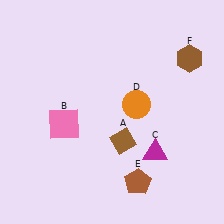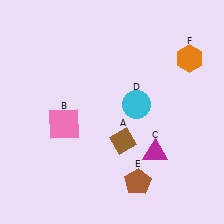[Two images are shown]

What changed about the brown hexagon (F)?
In Image 1, F is brown. In Image 2, it changed to orange.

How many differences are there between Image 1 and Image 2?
There are 2 differences between the two images.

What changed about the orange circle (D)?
In Image 1, D is orange. In Image 2, it changed to cyan.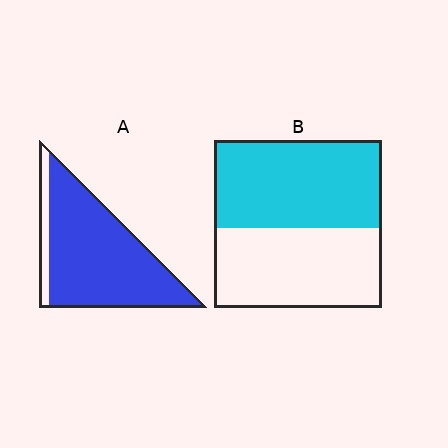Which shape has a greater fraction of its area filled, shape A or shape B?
Shape A.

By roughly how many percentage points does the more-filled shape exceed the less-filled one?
By roughly 35 percentage points (A over B).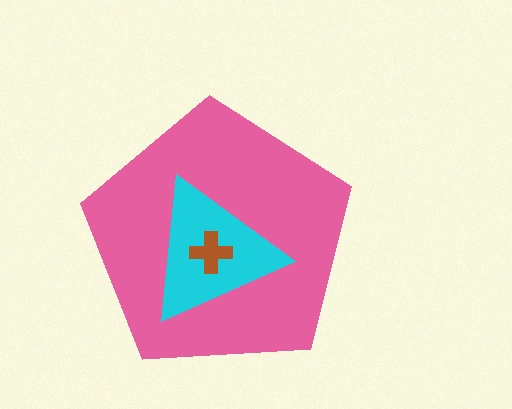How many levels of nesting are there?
3.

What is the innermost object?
The brown cross.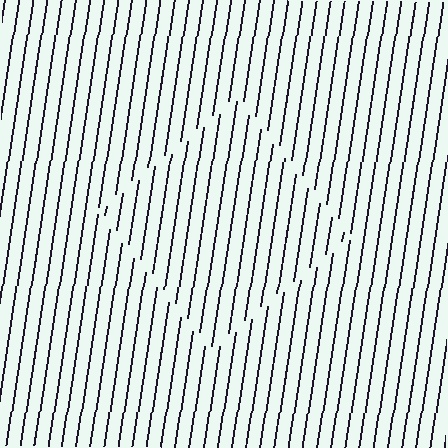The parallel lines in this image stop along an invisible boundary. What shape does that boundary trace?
An illusory square. The interior of the shape contains the same grating, shifted by half a period — the contour is defined by the phase discontinuity where line-ends from the inner and outer gratings abut.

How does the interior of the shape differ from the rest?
The interior of the shape contains the same grating, shifted by half a period — the contour is defined by the phase discontinuity where line-ends from the inner and outer gratings abut.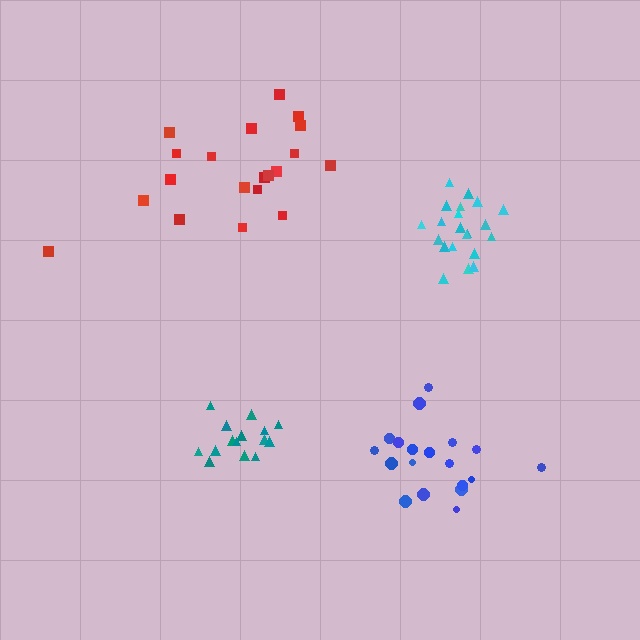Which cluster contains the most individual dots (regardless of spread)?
Red (21).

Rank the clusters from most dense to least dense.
teal, cyan, blue, red.